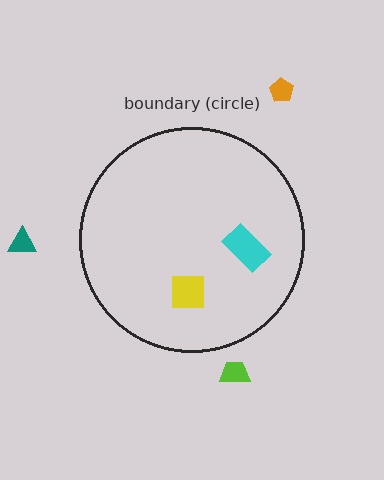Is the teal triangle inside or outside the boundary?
Outside.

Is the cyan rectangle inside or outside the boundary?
Inside.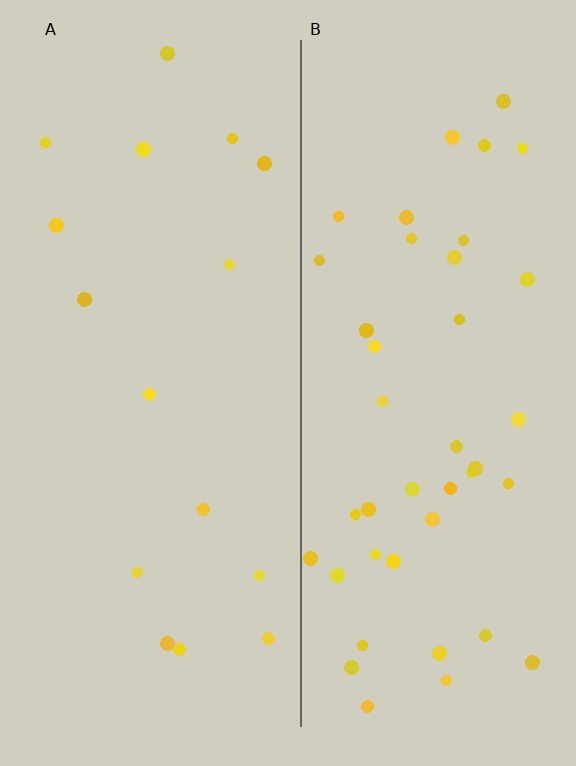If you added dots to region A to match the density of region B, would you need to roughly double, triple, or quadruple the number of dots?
Approximately triple.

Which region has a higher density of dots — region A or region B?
B (the right).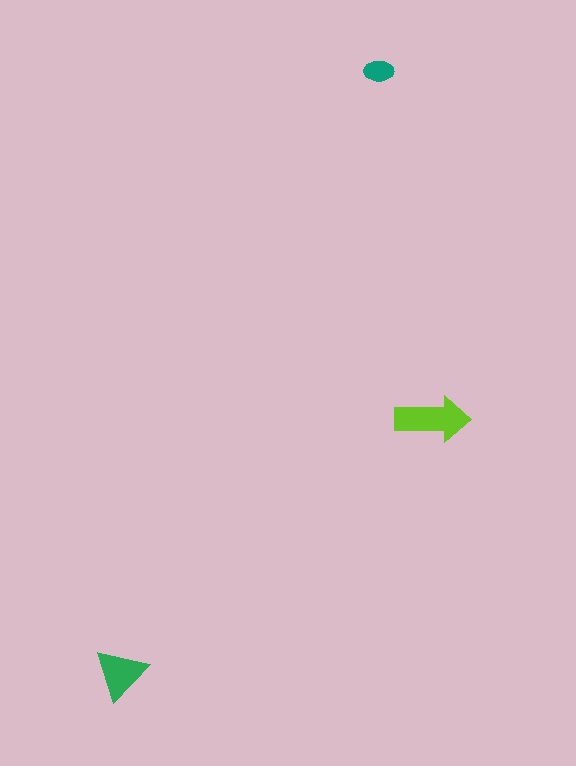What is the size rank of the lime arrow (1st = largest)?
1st.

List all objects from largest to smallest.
The lime arrow, the green triangle, the teal ellipse.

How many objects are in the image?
There are 3 objects in the image.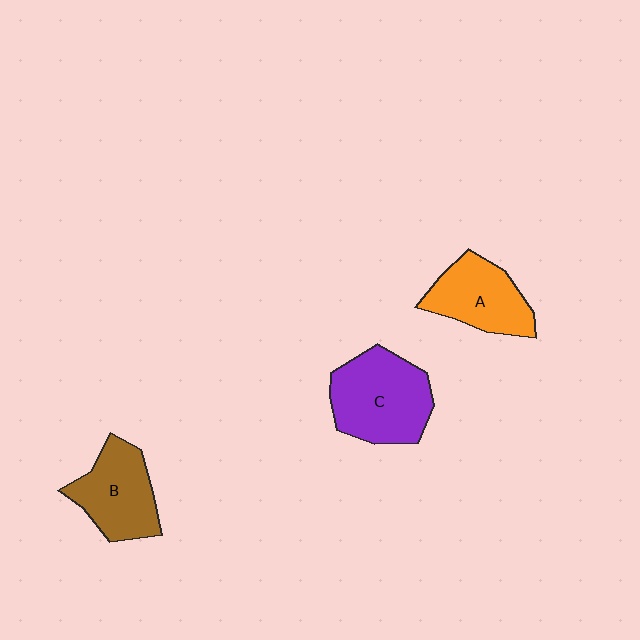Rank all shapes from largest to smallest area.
From largest to smallest: C (purple), B (brown), A (orange).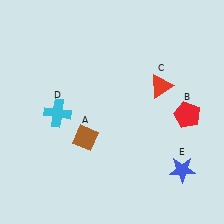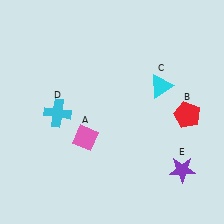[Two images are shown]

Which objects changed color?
A changed from brown to pink. C changed from red to cyan. E changed from blue to purple.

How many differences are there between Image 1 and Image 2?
There are 3 differences between the two images.